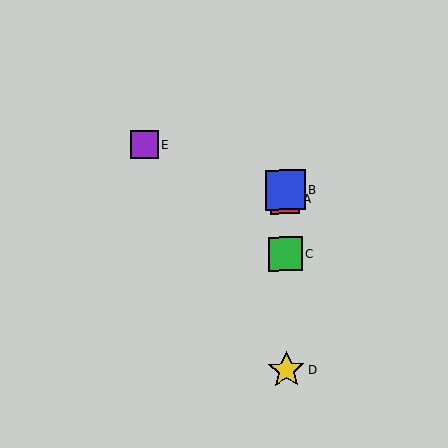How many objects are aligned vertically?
4 objects (A, B, C, D) are aligned vertically.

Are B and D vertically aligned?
Yes, both are at x≈285.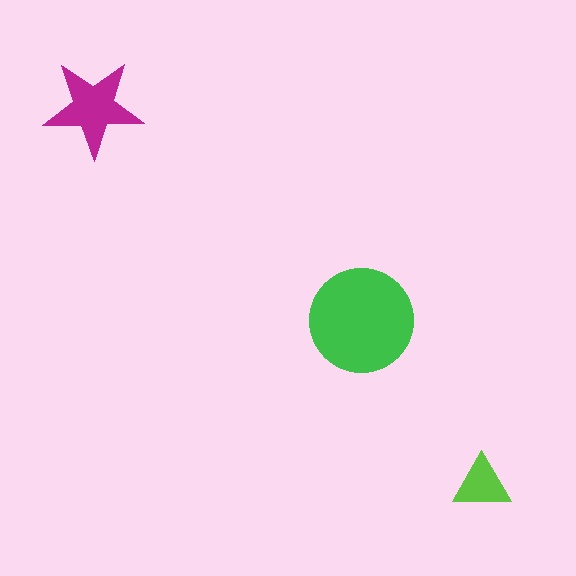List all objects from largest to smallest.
The green circle, the magenta star, the lime triangle.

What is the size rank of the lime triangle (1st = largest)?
3rd.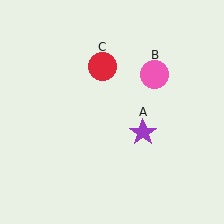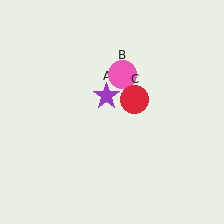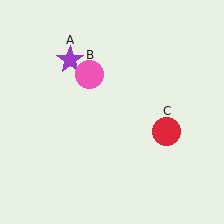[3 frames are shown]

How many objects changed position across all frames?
3 objects changed position: purple star (object A), pink circle (object B), red circle (object C).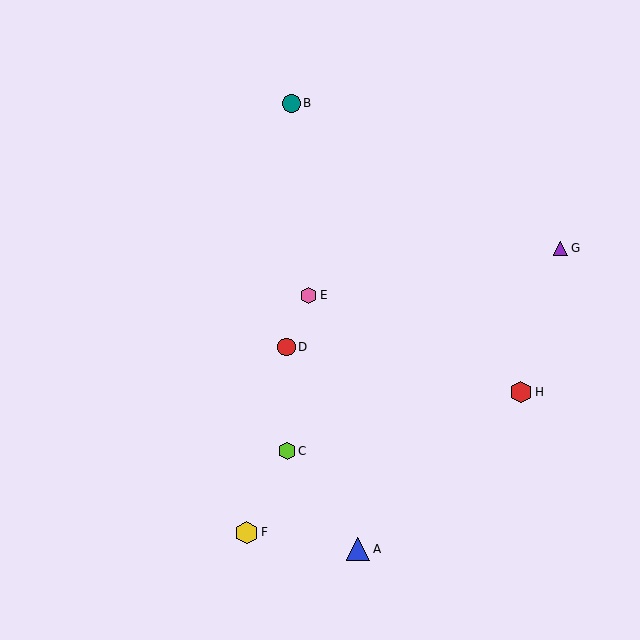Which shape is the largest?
The blue triangle (labeled A) is the largest.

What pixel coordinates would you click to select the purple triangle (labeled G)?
Click at (561, 248) to select the purple triangle G.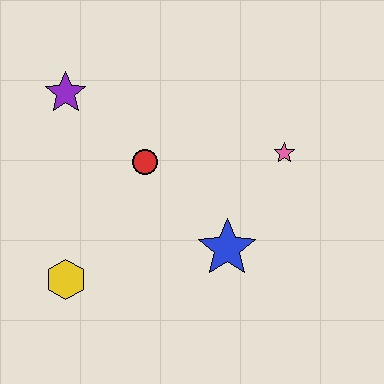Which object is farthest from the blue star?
The purple star is farthest from the blue star.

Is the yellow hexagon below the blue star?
Yes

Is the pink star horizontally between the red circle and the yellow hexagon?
No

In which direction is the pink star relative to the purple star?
The pink star is to the right of the purple star.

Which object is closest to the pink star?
The blue star is closest to the pink star.